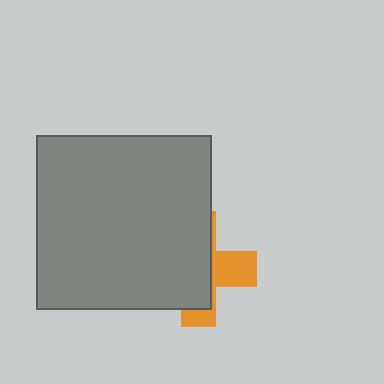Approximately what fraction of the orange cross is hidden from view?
Roughly 64% of the orange cross is hidden behind the gray square.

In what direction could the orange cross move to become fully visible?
The orange cross could move right. That would shift it out from behind the gray square entirely.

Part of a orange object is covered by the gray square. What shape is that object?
It is a cross.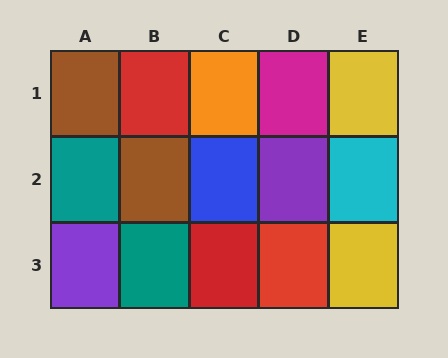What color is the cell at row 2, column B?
Brown.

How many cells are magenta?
1 cell is magenta.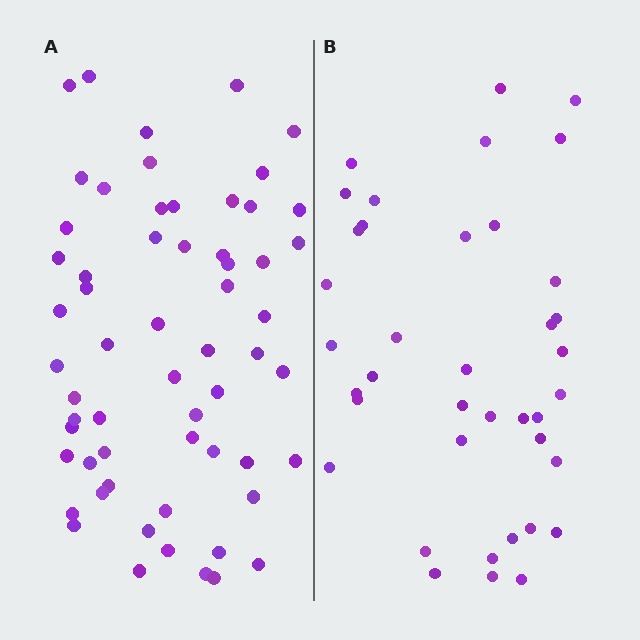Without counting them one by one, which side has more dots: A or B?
Region A (the left region) has more dots.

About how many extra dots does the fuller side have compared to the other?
Region A has approximately 20 more dots than region B.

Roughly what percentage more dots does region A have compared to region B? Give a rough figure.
About 55% more.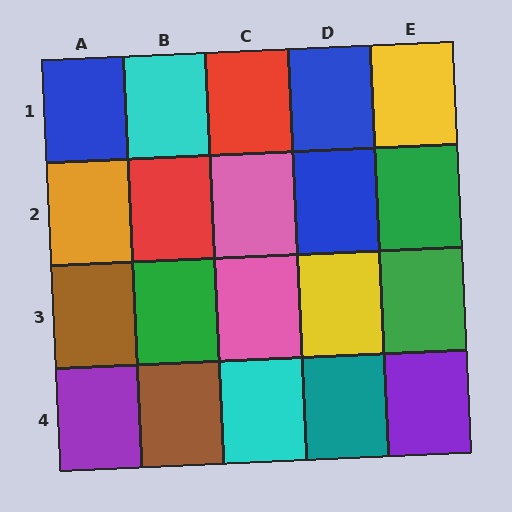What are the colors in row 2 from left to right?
Orange, red, pink, blue, green.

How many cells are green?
3 cells are green.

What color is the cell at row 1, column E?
Yellow.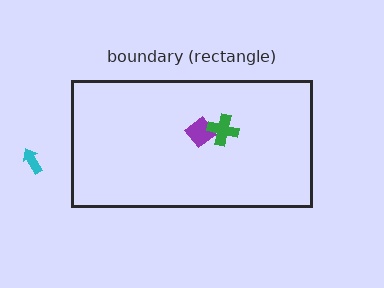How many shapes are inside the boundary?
2 inside, 1 outside.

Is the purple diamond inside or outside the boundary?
Inside.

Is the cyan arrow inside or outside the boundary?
Outside.